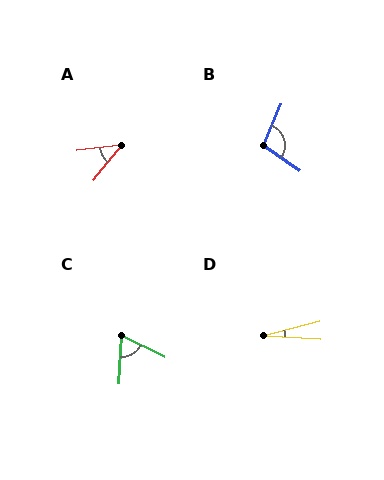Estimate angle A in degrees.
Approximately 44 degrees.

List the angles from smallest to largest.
D (18°), A (44°), C (67°), B (101°).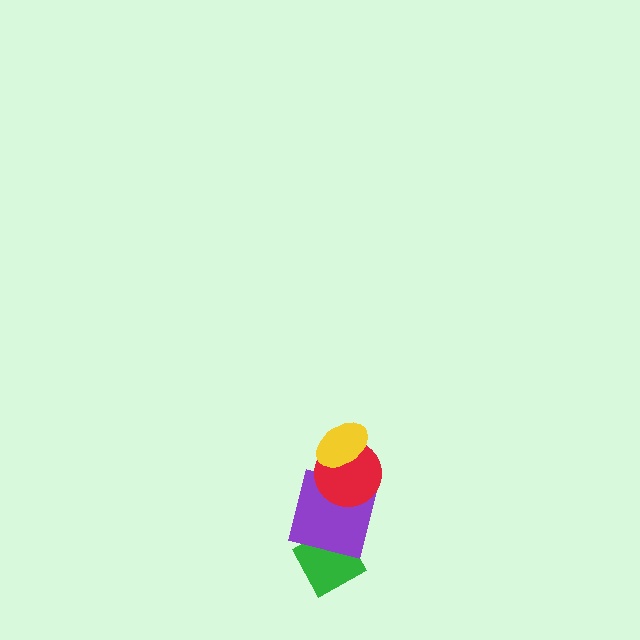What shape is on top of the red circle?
The yellow ellipse is on top of the red circle.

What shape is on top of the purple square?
The red circle is on top of the purple square.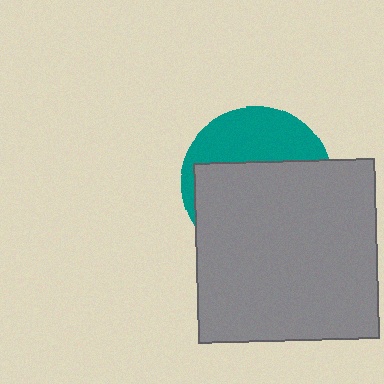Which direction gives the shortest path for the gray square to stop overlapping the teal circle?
Moving down gives the shortest separation.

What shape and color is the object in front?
The object in front is a gray square.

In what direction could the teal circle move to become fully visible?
The teal circle could move up. That would shift it out from behind the gray square entirely.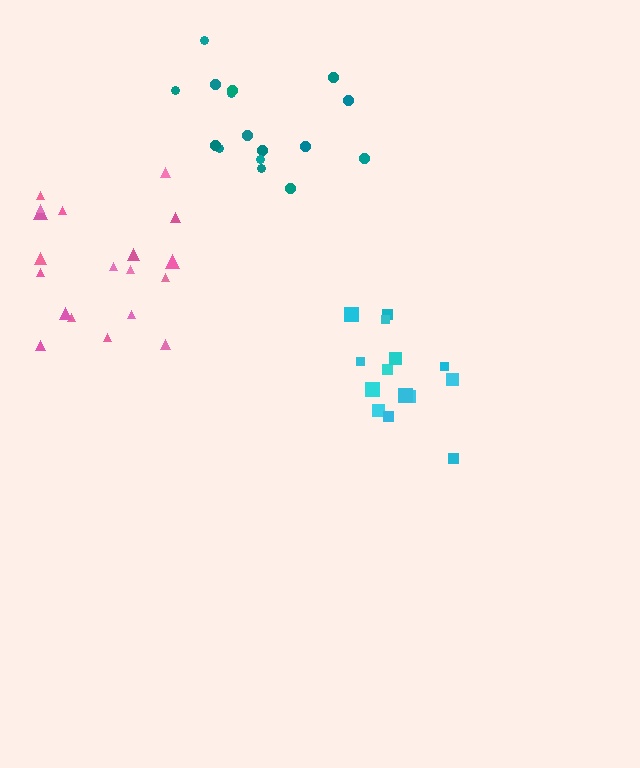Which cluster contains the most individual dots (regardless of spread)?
Pink (19).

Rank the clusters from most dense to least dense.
cyan, teal, pink.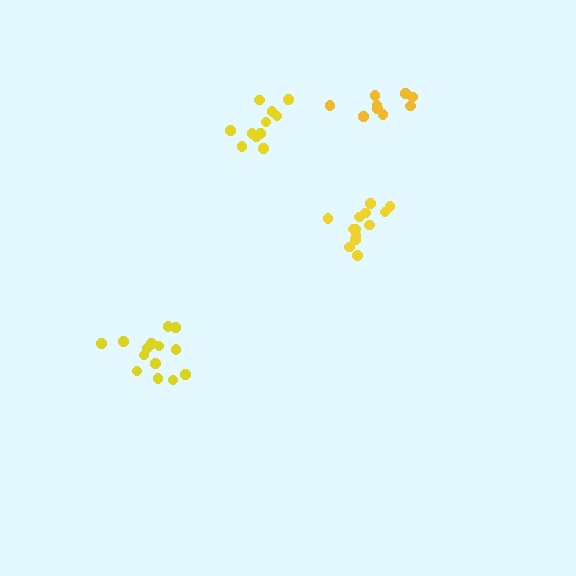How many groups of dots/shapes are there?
There are 4 groups.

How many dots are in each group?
Group 1: 9 dots, Group 2: 15 dots, Group 3: 13 dots, Group 4: 11 dots (48 total).